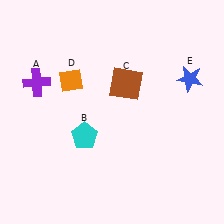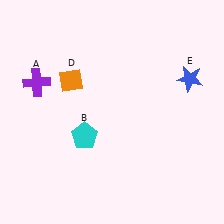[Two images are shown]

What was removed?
The brown square (C) was removed in Image 2.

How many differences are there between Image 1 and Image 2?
There is 1 difference between the two images.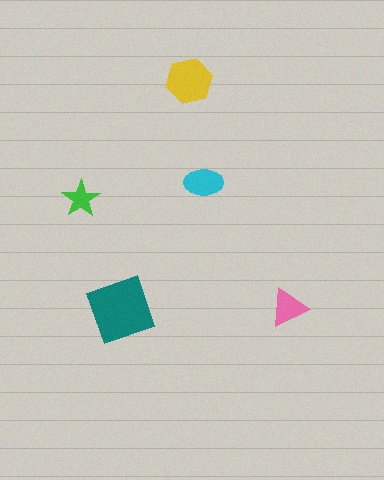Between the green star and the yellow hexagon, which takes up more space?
The yellow hexagon.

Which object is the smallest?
The green star.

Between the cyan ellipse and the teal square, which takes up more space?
The teal square.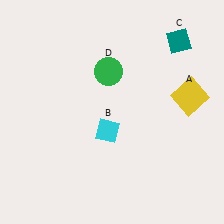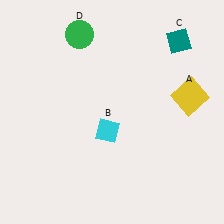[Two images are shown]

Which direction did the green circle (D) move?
The green circle (D) moved up.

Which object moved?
The green circle (D) moved up.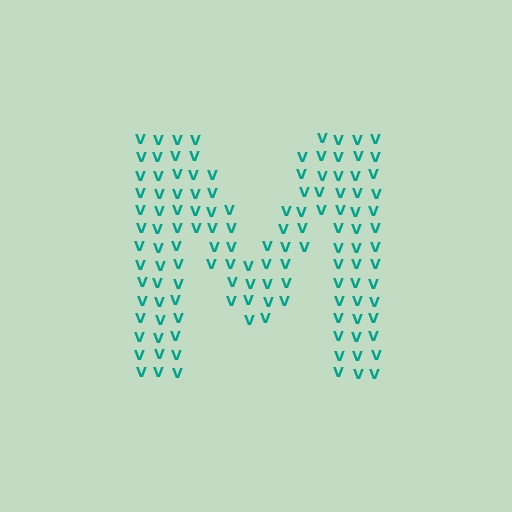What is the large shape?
The large shape is the letter M.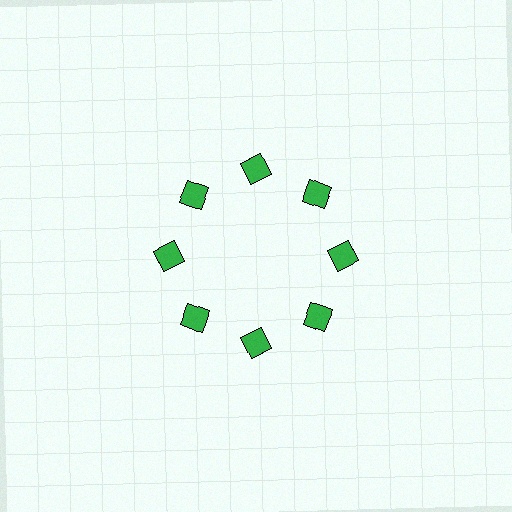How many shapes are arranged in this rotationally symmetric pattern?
There are 8 shapes, arranged in 8 groups of 1.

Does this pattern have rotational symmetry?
Yes, this pattern has 8-fold rotational symmetry. It looks the same after rotating 45 degrees around the center.